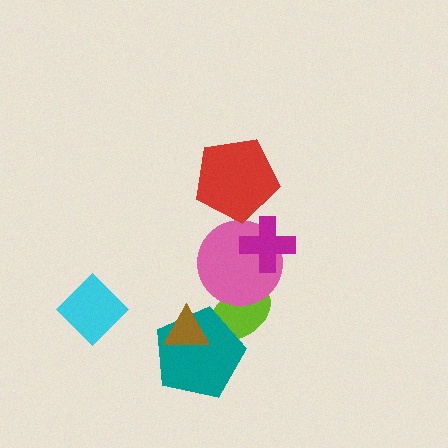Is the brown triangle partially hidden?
No, no other shape covers it.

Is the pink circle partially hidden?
Yes, it is partially covered by another shape.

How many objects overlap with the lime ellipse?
2 objects overlap with the lime ellipse.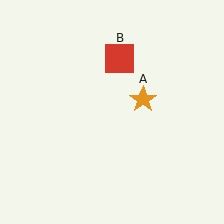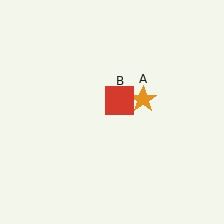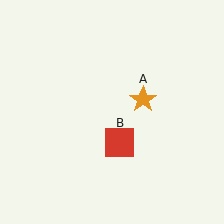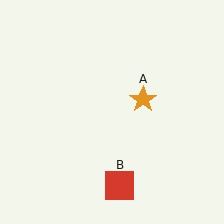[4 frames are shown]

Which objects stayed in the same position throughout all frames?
Orange star (object A) remained stationary.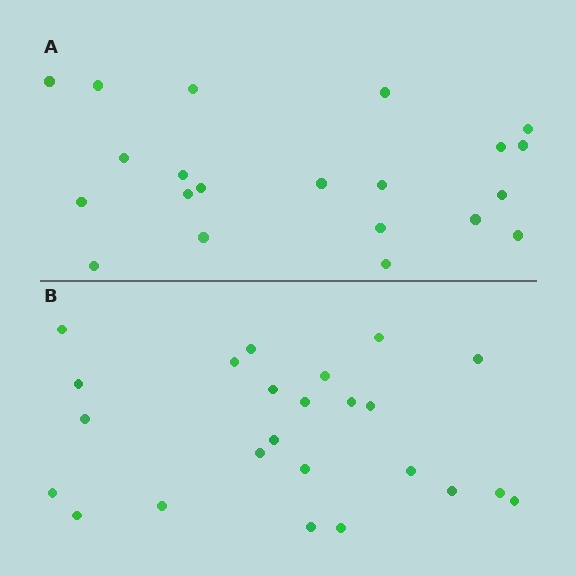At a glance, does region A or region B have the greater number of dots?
Region B (the bottom region) has more dots.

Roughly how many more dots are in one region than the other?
Region B has just a few more — roughly 2 or 3 more dots than region A.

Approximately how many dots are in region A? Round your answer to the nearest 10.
About 20 dots. (The exact count is 21, which rounds to 20.)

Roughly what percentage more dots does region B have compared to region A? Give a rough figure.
About 15% more.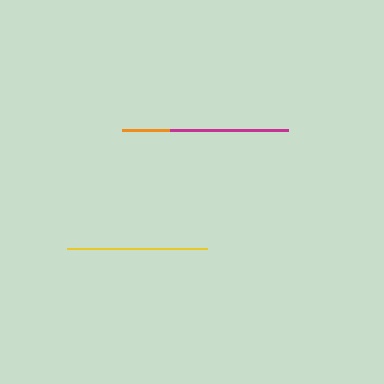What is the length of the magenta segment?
The magenta segment is approximately 118 pixels long.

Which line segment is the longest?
The yellow line is the longest at approximately 140 pixels.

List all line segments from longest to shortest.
From longest to shortest: yellow, orange, magenta.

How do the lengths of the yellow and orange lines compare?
The yellow and orange lines are approximately the same length.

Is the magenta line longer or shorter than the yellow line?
The yellow line is longer than the magenta line.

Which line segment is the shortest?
The magenta line is the shortest at approximately 118 pixels.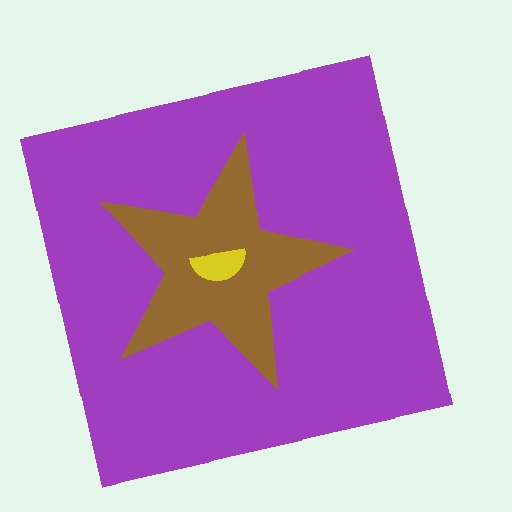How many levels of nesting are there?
3.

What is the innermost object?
The yellow semicircle.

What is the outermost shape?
The purple square.